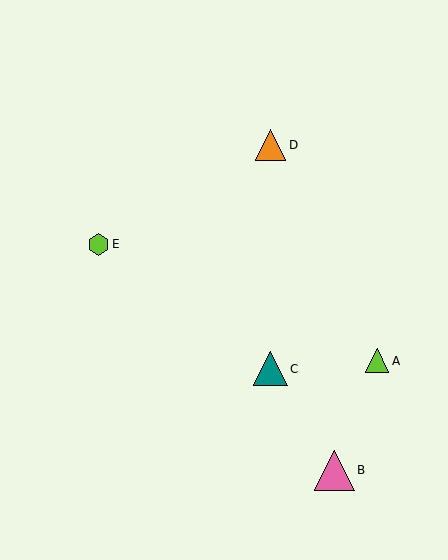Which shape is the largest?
The pink triangle (labeled B) is the largest.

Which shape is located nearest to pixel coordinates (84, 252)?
The lime hexagon (labeled E) at (98, 244) is nearest to that location.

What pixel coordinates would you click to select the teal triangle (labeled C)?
Click at (270, 369) to select the teal triangle C.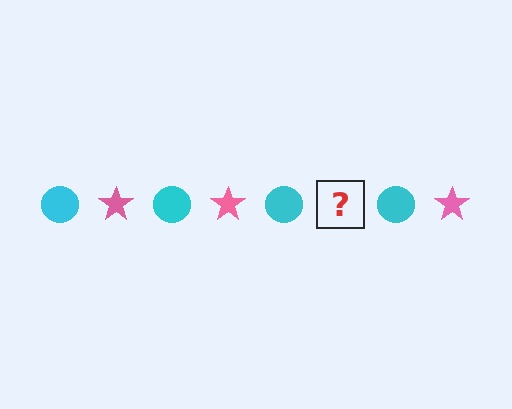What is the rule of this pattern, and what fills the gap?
The rule is that the pattern alternates between cyan circle and pink star. The gap should be filled with a pink star.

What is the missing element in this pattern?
The missing element is a pink star.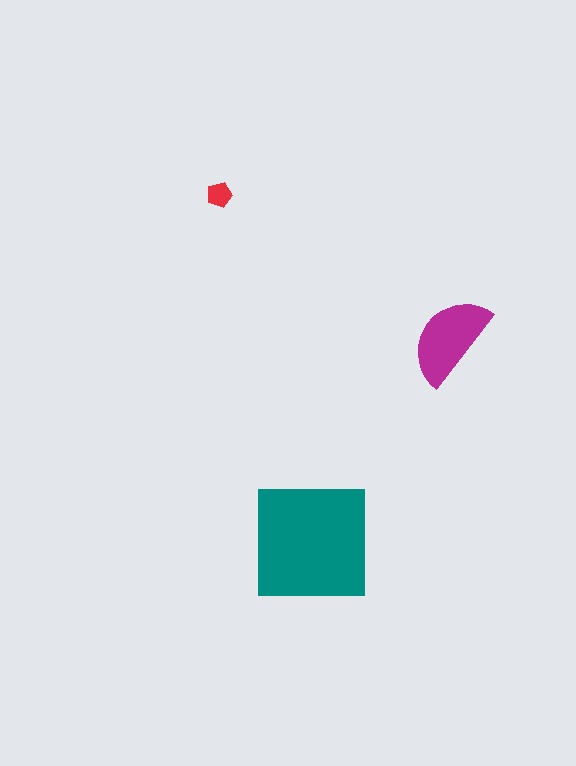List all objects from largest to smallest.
The teal square, the magenta semicircle, the red pentagon.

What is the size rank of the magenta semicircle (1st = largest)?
2nd.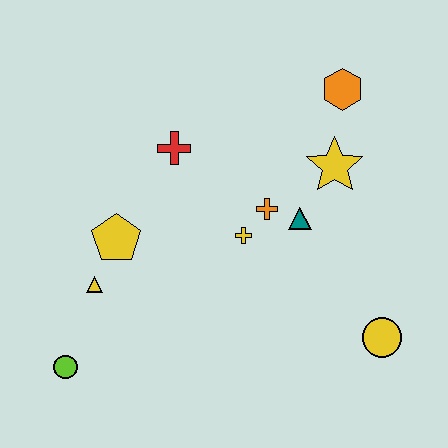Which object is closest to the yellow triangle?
The yellow pentagon is closest to the yellow triangle.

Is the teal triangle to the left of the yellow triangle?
No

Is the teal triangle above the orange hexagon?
No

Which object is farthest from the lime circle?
The orange hexagon is farthest from the lime circle.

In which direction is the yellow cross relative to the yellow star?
The yellow cross is to the left of the yellow star.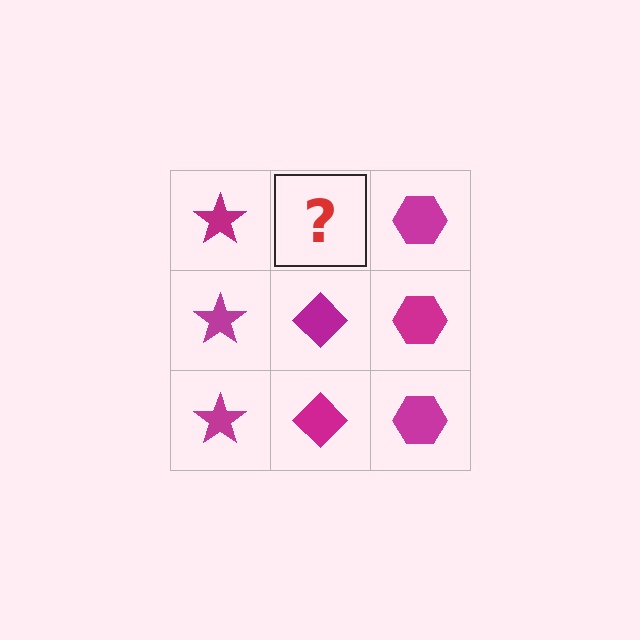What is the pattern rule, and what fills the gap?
The rule is that each column has a consistent shape. The gap should be filled with a magenta diamond.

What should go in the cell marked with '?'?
The missing cell should contain a magenta diamond.